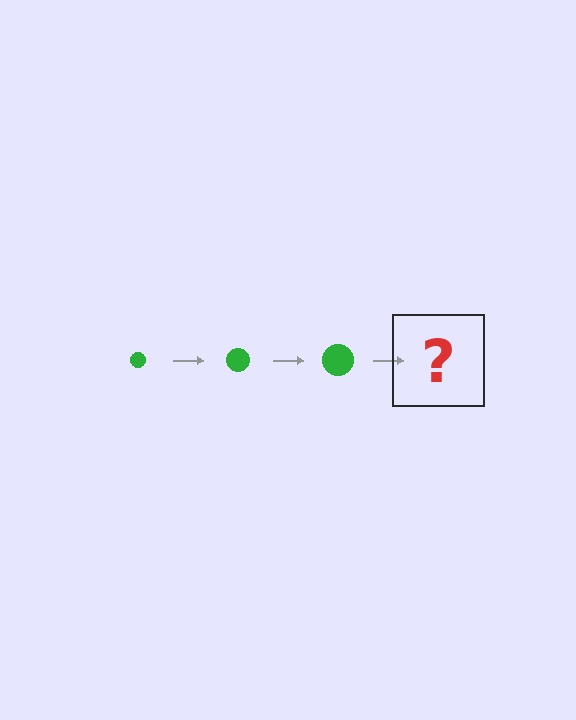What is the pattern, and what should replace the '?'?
The pattern is that the circle gets progressively larger each step. The '?' should be a green circle, larger than the previous one.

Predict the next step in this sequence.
The next step is a green circle, larger than the previous one.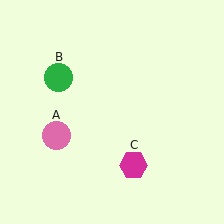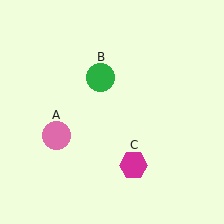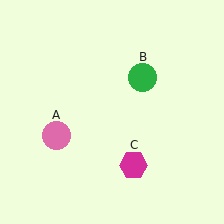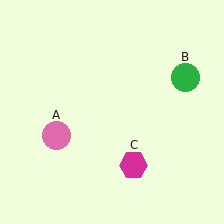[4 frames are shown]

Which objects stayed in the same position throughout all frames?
Pink circle (object A) and magenta hexagon (object C) remained stationary.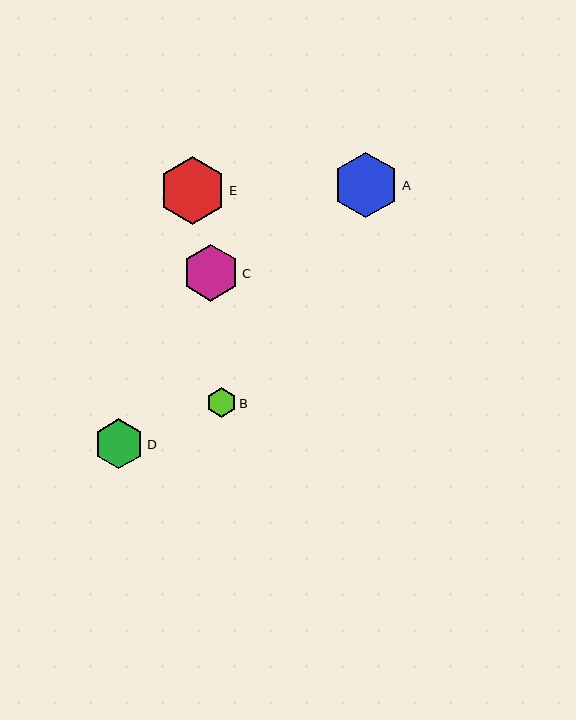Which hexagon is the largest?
Hexagon E is the largest with a size of approximately 67 pixels.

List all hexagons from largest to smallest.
From largest to smallest: E, A, C, D, B.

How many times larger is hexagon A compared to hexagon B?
Hexagon A is approximately 2.2 times the size of hexagon B.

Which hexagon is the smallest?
Hexagon B is the smallest with a size of approximately 30 pixels.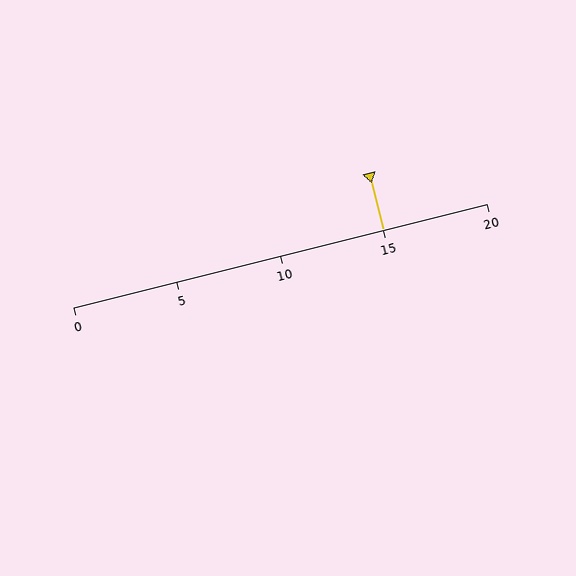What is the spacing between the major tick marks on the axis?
The major ticks are spaced 5 apart.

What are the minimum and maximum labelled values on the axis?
The axis runs from 0 to 20.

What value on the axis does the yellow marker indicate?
The marker indicates approximately 15.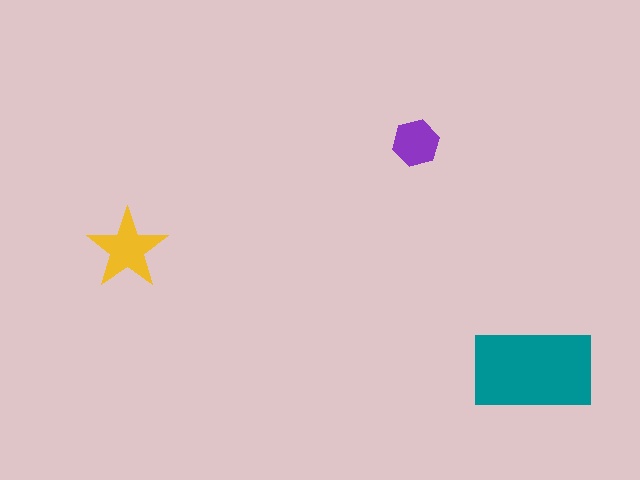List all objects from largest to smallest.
The teal rectangle, the yellow star, the purple hexagon.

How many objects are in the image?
There are 3 objects in the image.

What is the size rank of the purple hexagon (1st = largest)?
3rd.